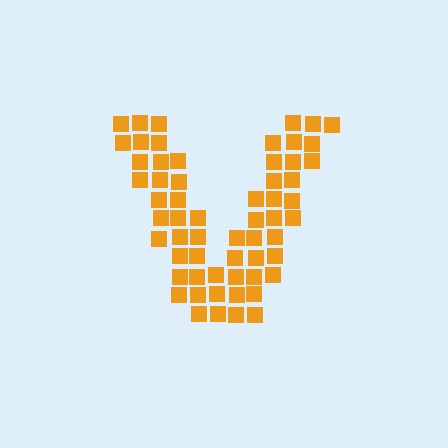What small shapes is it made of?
It is made of small squares.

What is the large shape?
The large shape is the letter V.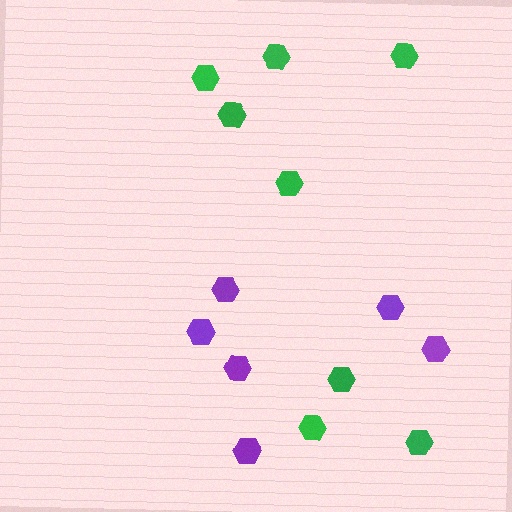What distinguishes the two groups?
There are 2 groups: one group of green hexagons (8) and one group of purple hexagons (6).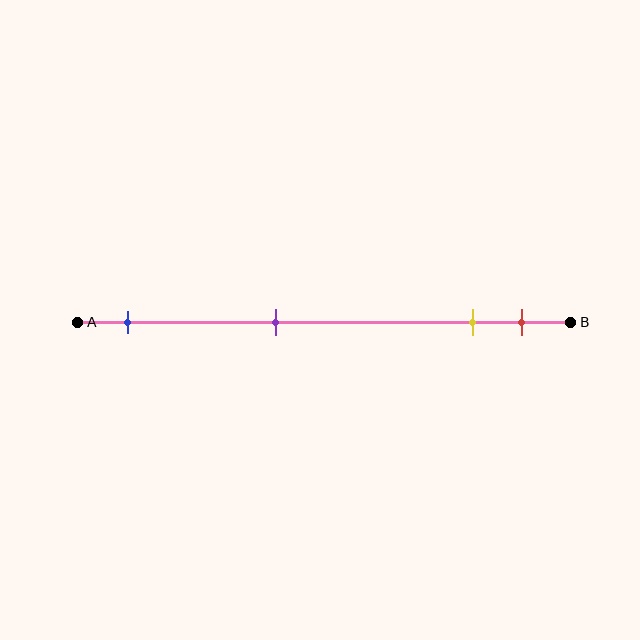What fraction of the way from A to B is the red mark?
The red mark is approximately 90% (0.9) of the way from A to B.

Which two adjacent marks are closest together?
The yellow and red marks are the closest adjacent pair.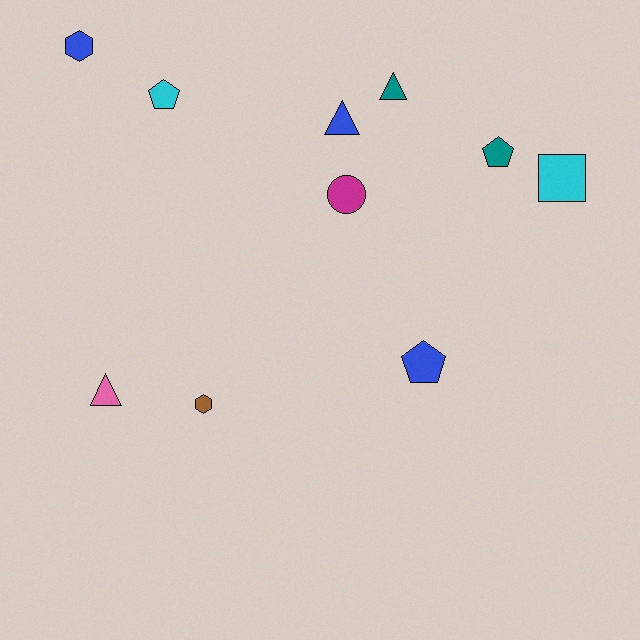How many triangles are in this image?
There are 3 triangles.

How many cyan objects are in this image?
There are 2 cyan objects.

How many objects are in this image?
There are 10 objects.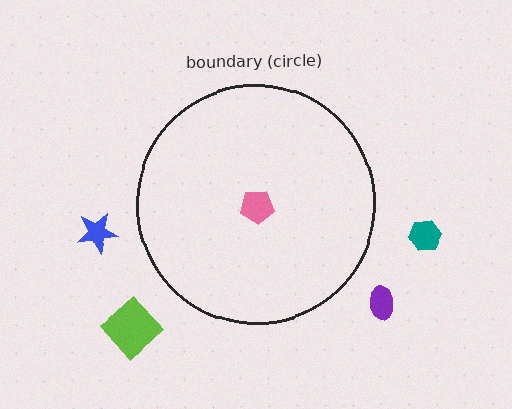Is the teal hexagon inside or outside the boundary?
Outside.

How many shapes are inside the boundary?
1 inside, 4 outside.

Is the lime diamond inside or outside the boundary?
Outside.